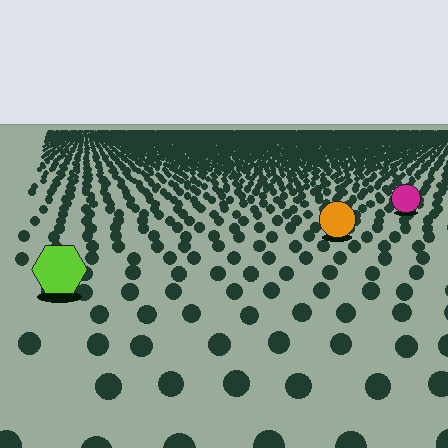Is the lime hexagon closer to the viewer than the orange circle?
Yes. The lime hexagon is closer — you can tell from the texture gradient: the ground texture is coarser near it.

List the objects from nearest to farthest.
From nearest to farthest: the lime hexagon, the orange circle, the magenta circle.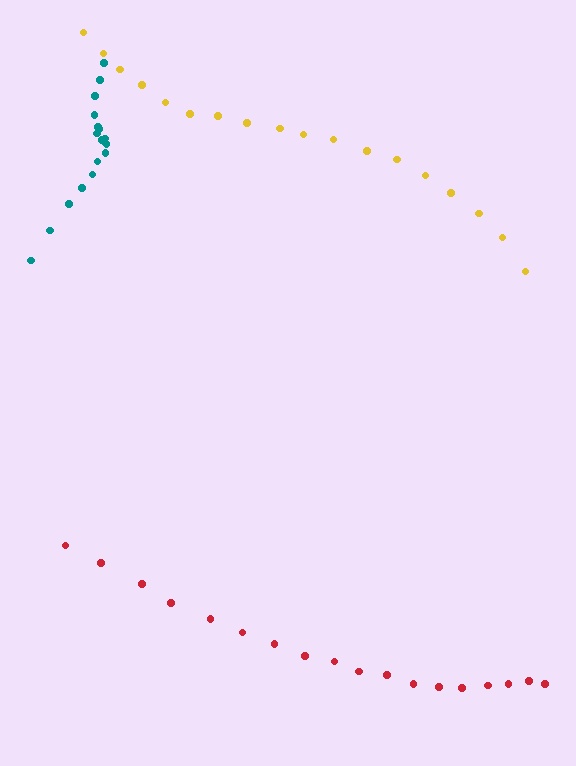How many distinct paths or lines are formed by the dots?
There are 3 distinct paths.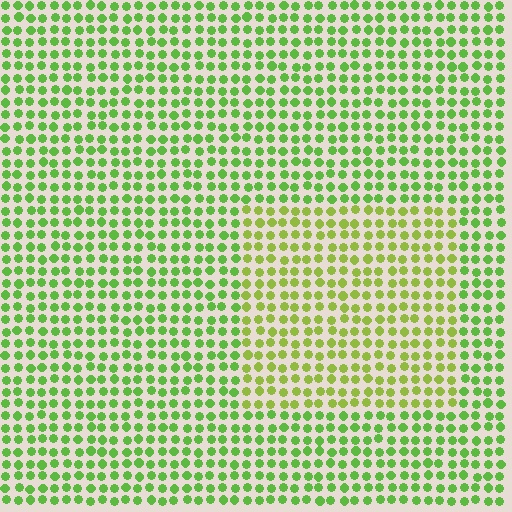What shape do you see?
I see a rectangle.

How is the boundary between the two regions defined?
The boundary is defined purely by a slight shift in hue (about 26 degrees). Spacing, size, and orientation are identical on both sides.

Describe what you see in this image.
The image is filled with small lime elements in a uniform arrangement. A rectangle-shaped region is visible where the elements are tinted to a slightly different hue, forming a subtle color boundary.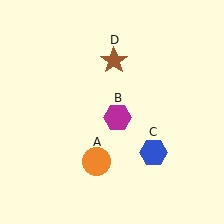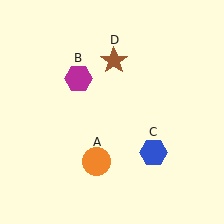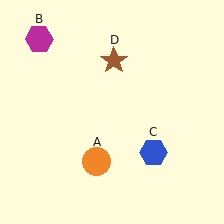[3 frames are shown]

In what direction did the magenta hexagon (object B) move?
The magenta hexagon (object B) moved up and to the left.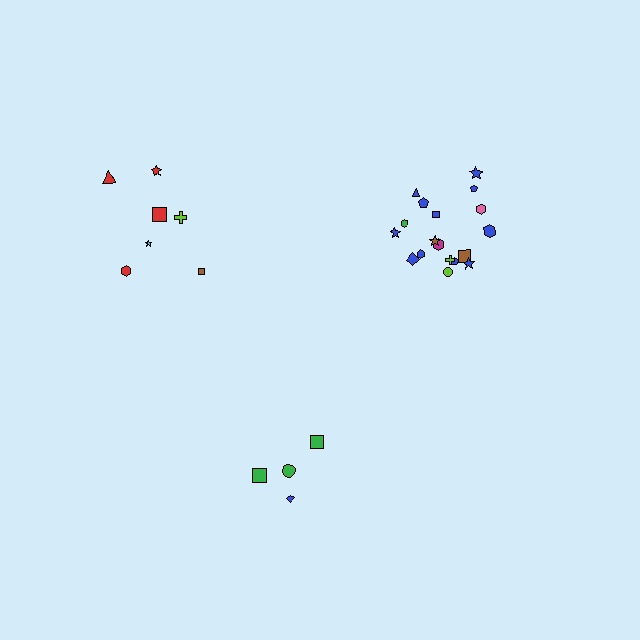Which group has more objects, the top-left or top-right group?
The top-right group.